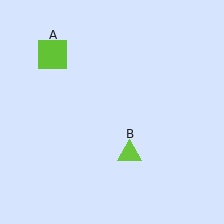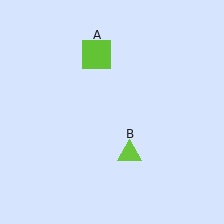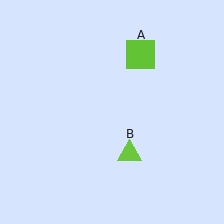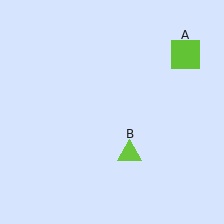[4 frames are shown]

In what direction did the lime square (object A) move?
The lime square (object A) moved right.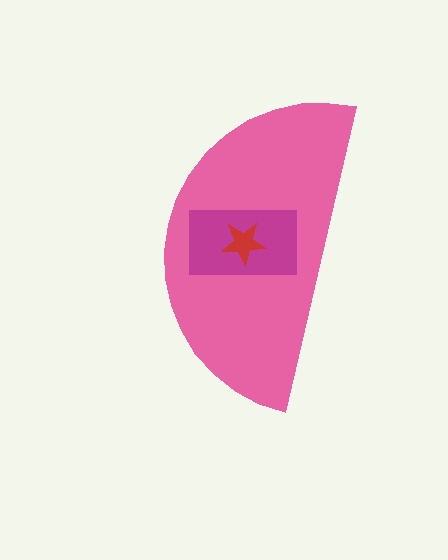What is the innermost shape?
The red star.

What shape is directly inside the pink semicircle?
The magenta rectangle.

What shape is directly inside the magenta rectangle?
The red star.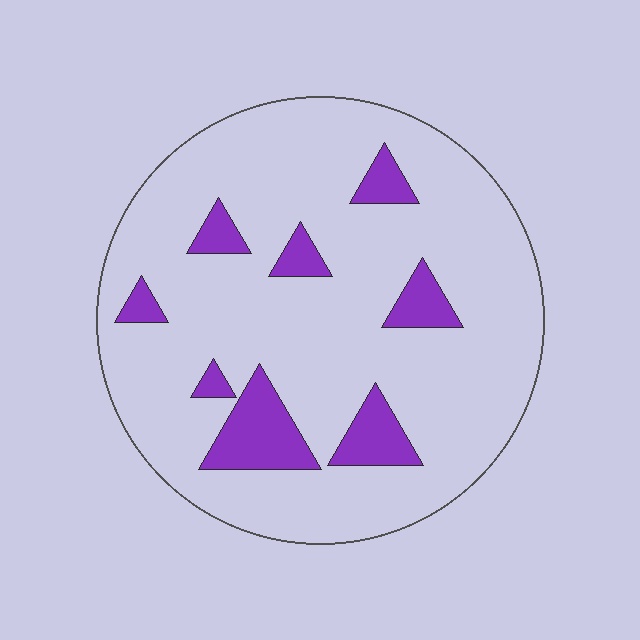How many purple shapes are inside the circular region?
8.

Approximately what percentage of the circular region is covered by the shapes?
Approximately 15%.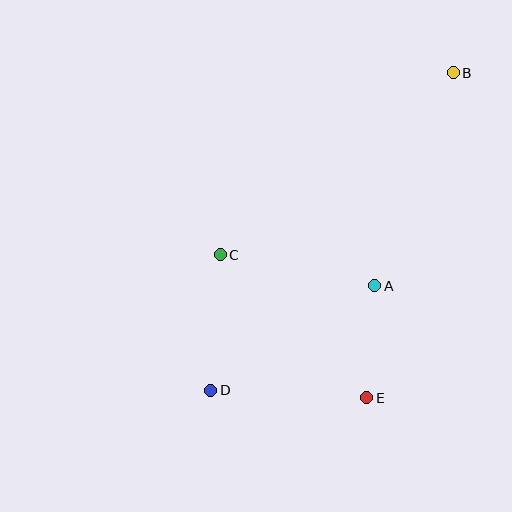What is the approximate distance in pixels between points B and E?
The distance between B and E is approximately 337 pixels.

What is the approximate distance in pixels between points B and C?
The distance between B and C is approximately 296 pixels.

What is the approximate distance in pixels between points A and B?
The distance between A and B is approximately 227 pixels.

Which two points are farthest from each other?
Points B and D are farthest from each other.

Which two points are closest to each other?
Points A and E are closest to each other.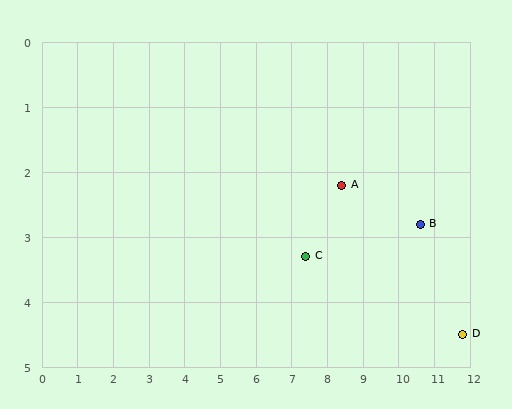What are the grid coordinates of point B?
Point B is at approximately (10.6, 2.8).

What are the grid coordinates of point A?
Point A is at approximately (8.4, 2.2).